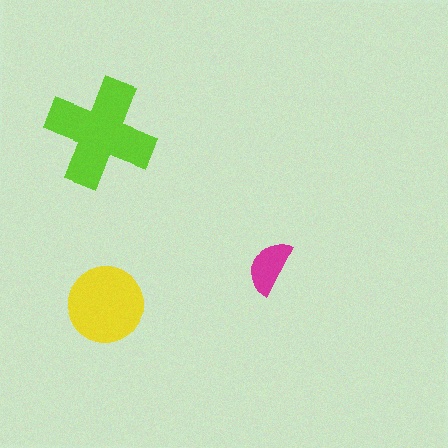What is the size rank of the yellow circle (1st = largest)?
2nd.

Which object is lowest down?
The yellow circle is bottommost.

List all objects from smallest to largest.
The magenta semicircle, the yellow circle, the lime cross.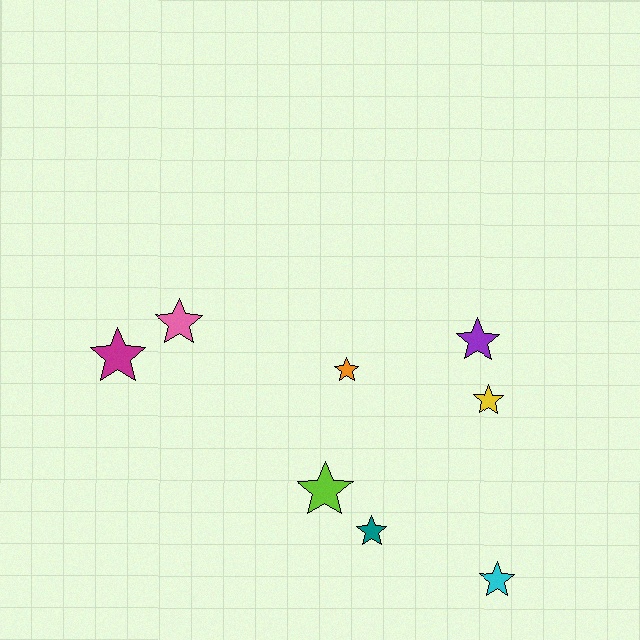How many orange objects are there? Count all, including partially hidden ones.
There is 1 orange object.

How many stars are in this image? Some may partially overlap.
There are 8 stars.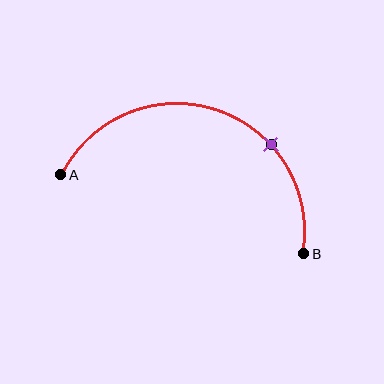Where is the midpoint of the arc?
The arc midpoint is the point on the curve farthest from the straight line joining A and B. It sits above that line.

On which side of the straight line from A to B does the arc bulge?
The arc bulges above the straight line connecting A and B.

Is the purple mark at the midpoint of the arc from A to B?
No. The purple mark lies on the arc but is closer to endpoint B. The arc midpoint would be at the point on the curve equidistant along the arc from both A and B.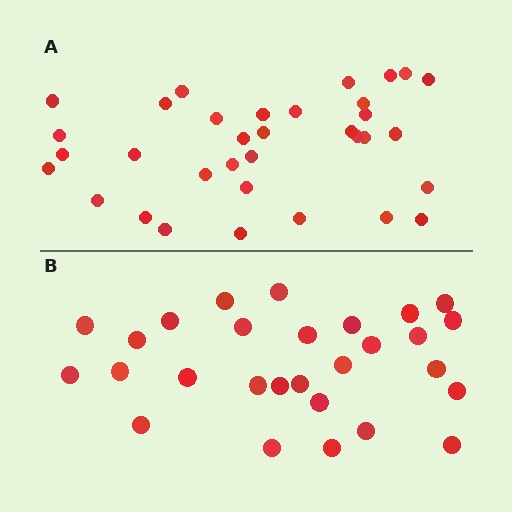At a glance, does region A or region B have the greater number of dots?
Region A (the top region) has more dots.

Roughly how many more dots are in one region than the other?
Region A has about 6 more dots than region B.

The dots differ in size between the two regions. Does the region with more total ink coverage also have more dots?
No. Region B has more total ink coverage because its dots are larger, but region A actually contains more individual dots. Total area can be misleading — the number of items is what matters here.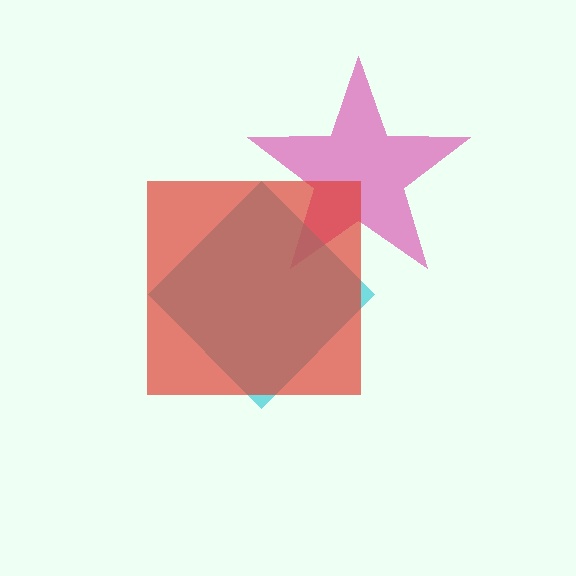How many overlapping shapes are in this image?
There are 3 overlapping shapes in the image.